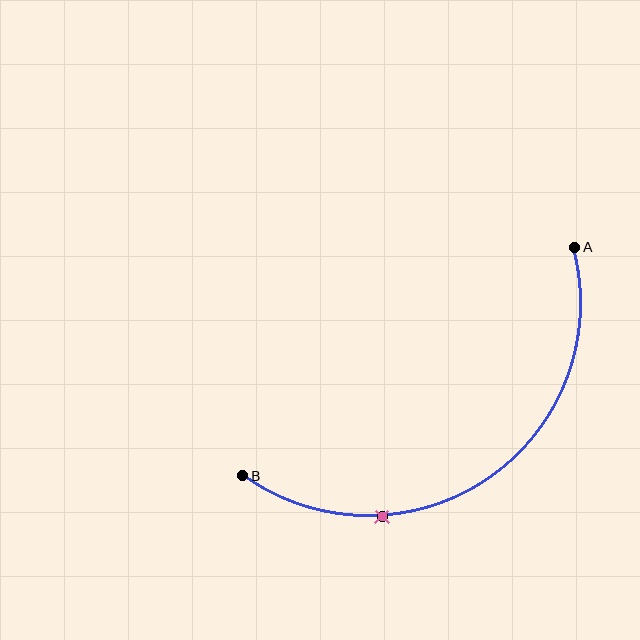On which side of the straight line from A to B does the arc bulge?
The arc bulges below and to the right of the straight line connecting A and B.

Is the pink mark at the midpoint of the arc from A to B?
No. The pink mark lies on the arc but is closer to endpoint B. The arc midpoint would be at the point on the curve equidistant along the arc from both A and B.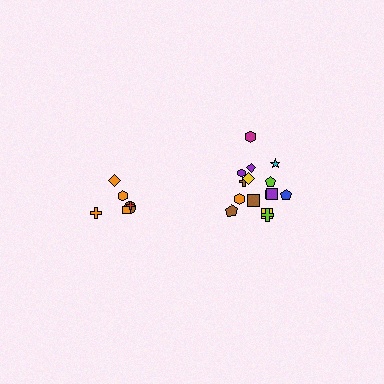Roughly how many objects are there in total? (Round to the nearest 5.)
Roughly 20 objects in total.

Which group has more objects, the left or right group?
The right group.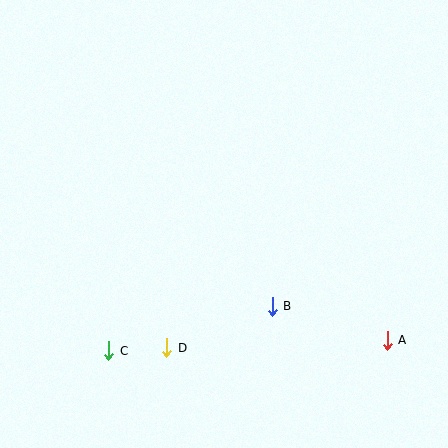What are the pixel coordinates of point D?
Point D is at (167, 348).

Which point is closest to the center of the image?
Point B at (272, 306) is closest to the center.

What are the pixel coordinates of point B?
Point B is at (272, 306).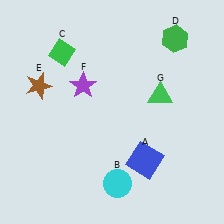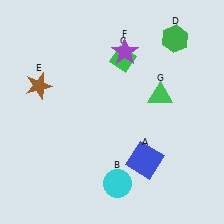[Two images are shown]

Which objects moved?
The objects that moved are: the green diamond (C), the purple star (F).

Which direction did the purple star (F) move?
The purple star (F) moved right.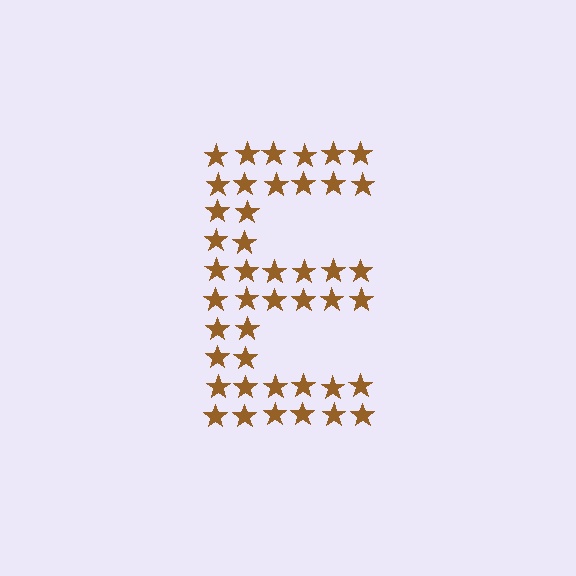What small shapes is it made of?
It is made of small stars.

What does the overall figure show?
The overall figure shows the letter E.